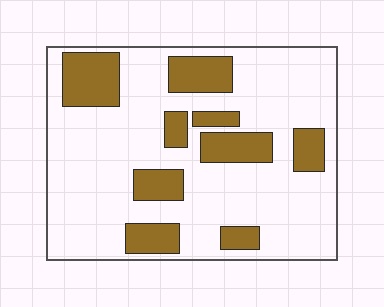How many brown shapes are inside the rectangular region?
9.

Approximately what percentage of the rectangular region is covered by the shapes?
Approximately 25%.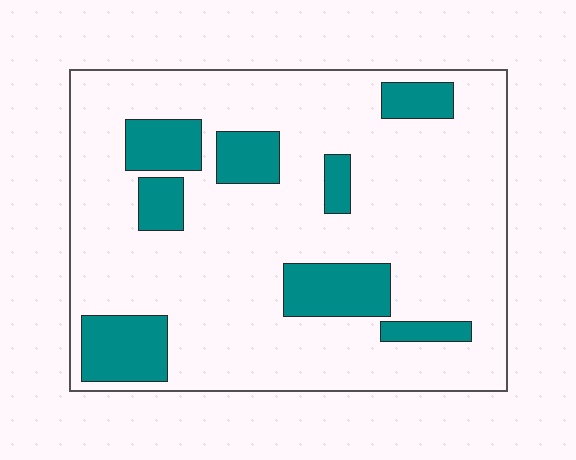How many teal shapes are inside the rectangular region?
8.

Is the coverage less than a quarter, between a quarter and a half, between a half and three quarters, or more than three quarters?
Less than a quarter.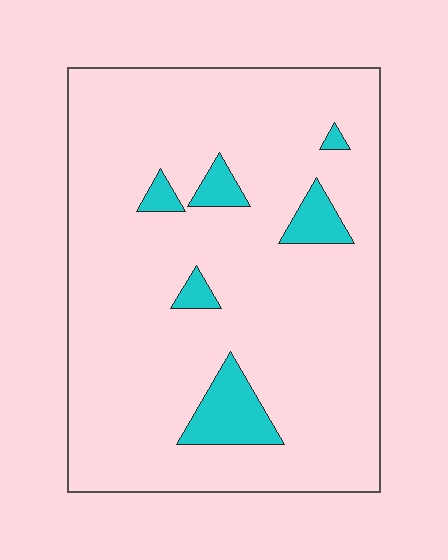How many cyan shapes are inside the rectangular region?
6.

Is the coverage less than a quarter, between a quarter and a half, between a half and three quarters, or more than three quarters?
Less than a quarter.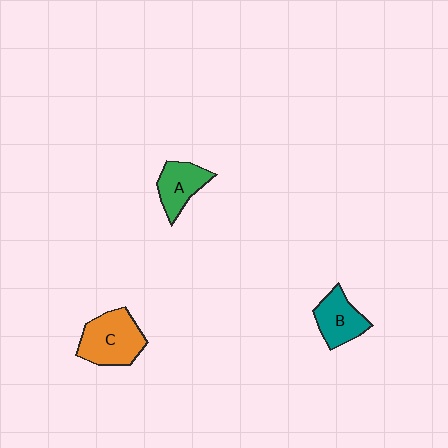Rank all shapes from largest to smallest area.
From largest to smallest: C (orange), B (teal), A (green).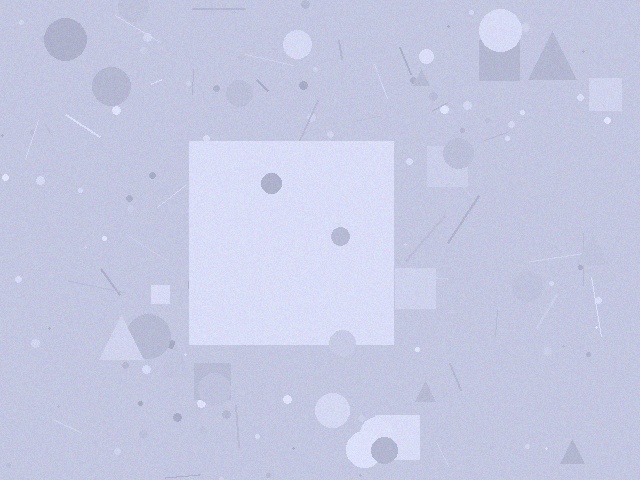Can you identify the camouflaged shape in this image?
The camouflaged shape is a square.